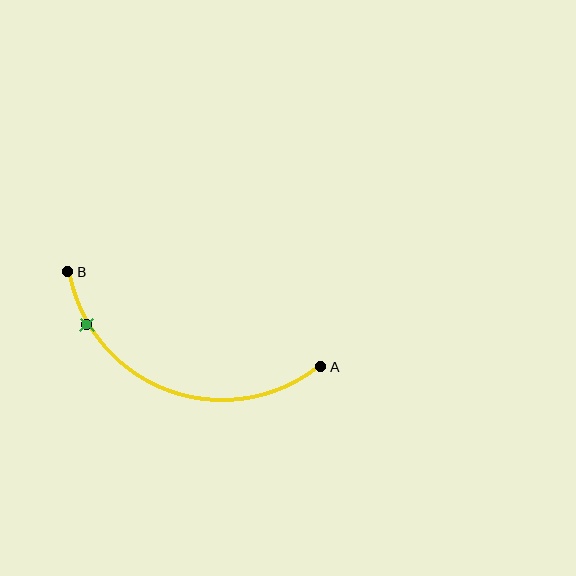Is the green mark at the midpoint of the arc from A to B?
No. The green mark lies on the arc but is closer to endpoint B. The arc midpoint would be at the point on the curve equidistant along the arc from both A and B.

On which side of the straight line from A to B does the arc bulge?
The arc bulges below the straight line connecting A and B.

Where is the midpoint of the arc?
The arc midpoint is the point on the curve farthest from the straight line joining A and B. It sits below that line.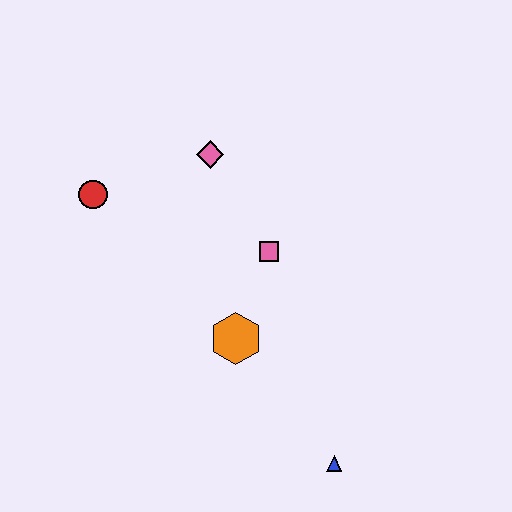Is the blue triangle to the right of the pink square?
Yes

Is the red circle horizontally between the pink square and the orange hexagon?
No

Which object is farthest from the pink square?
The blue triangle is farthest from the pink square.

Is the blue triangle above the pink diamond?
No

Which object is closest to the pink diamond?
The pink square is closest to the pink diamond.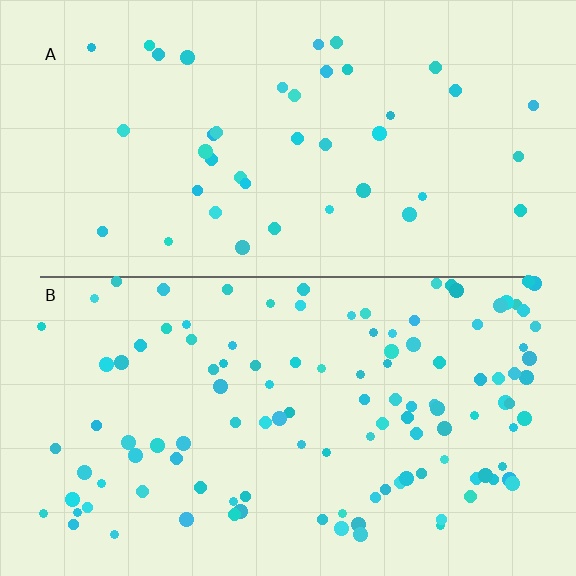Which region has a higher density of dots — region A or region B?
B (the bottom).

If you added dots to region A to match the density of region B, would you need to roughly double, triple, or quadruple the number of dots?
Approximately triple.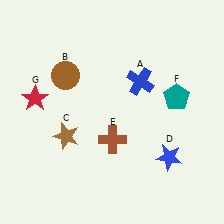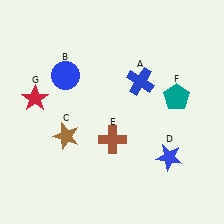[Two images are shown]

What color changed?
The circle (B) changed from brown in Image 1 to blue in Image 2.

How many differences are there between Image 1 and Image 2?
There is 1 difference between the two images.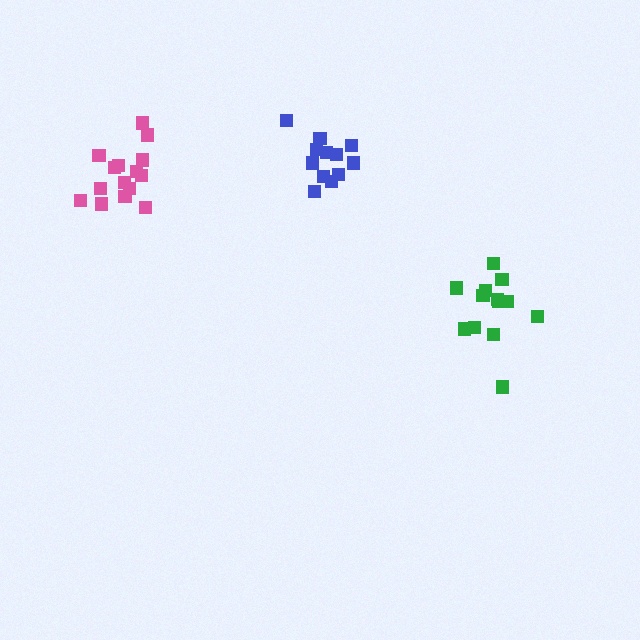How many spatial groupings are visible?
There are 3 spatial groupings.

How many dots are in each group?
Group 1: 13 dots, Group 2: 12 dots, Group 3: 15 dots (40 total).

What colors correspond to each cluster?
The clusters are colored: green, blue, pink.